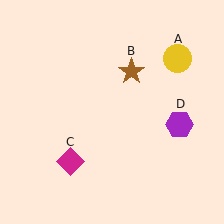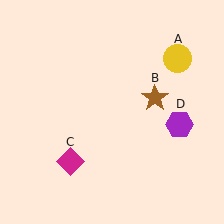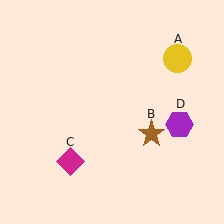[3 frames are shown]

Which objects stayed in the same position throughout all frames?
Yellow circle (object A) and magenta diamond (object C) and purple hexagon (object D) remained stationary.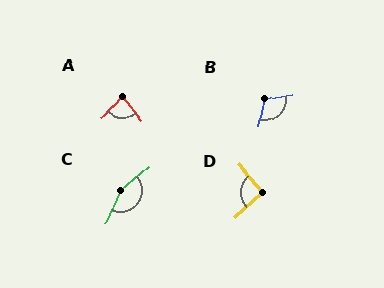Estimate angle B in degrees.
Approximately 110 degrees.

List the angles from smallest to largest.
A (80°), D (93°), B (110°), C (152°).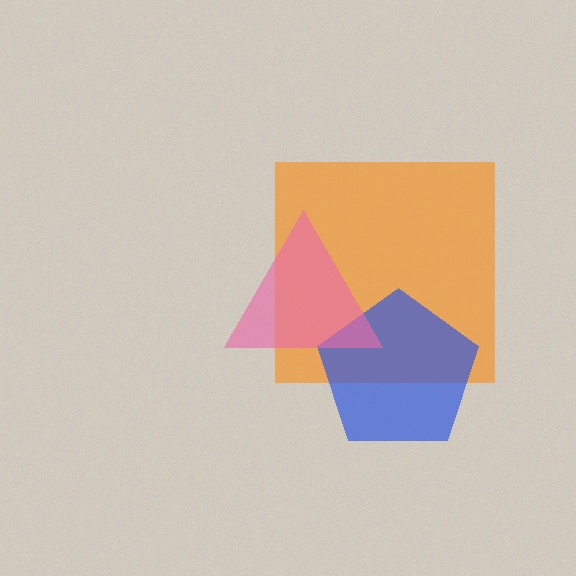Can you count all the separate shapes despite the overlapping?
Yes, there are 3 separate shapes.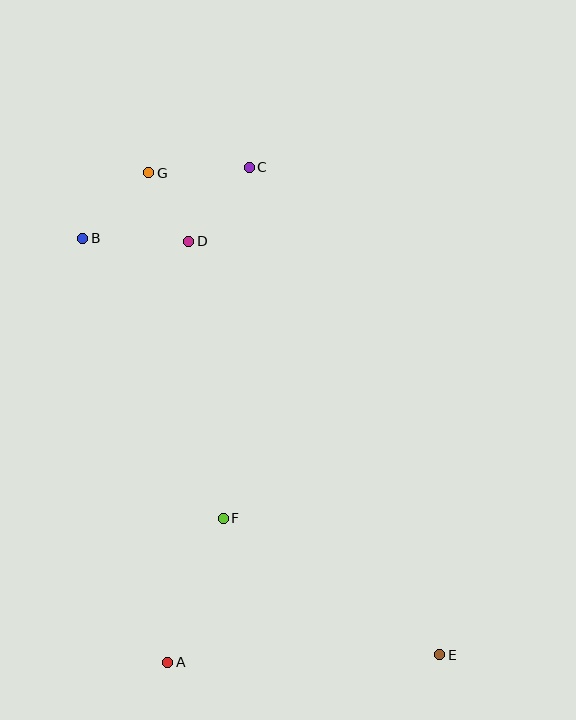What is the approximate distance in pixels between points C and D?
The distance between C and D is approximately 96 pixels.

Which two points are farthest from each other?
Points E and G are farthest from each other.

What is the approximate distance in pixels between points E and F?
The distance between E and F is approximately 256 pixels.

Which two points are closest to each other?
Points D and G are closest to each other.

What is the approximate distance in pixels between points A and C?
The distance between A and C is approximately 502 pixels.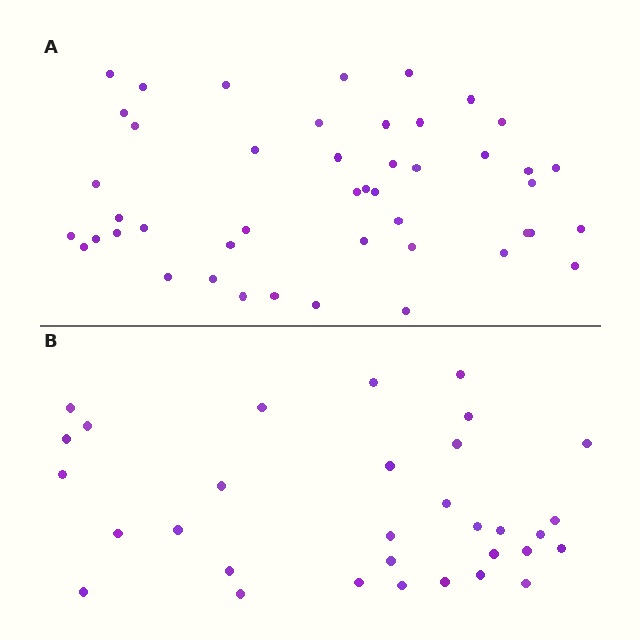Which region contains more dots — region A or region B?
Region A (the top region) has more dots.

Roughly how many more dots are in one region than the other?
Region A has approximately 15 more dots than region B.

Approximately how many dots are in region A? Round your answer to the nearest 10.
About 50 dots. (The exact count is 46, which rounds to 50.)